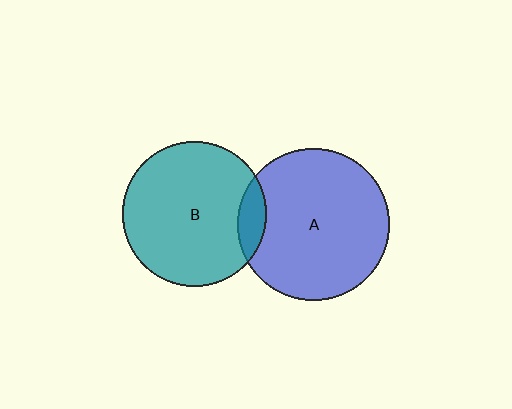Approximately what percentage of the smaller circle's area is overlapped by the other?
Approximately 10%.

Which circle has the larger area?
Circle A (blue).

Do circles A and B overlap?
Yes.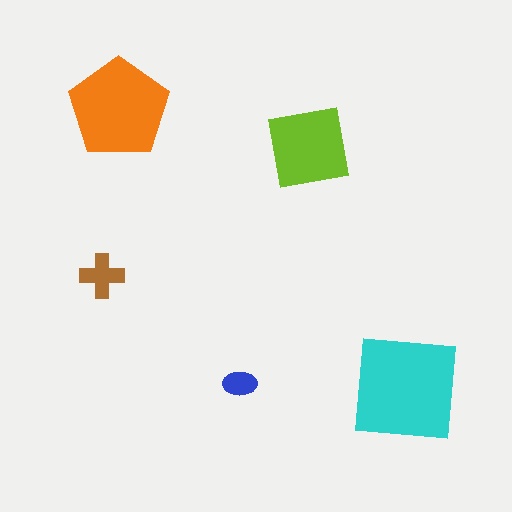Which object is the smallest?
The blue ellipse.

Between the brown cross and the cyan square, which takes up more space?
The cyan square.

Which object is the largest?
The cyan square.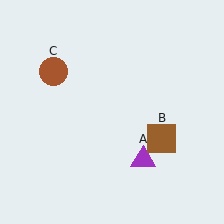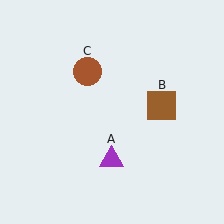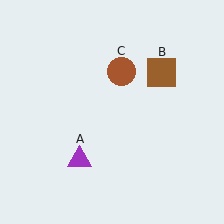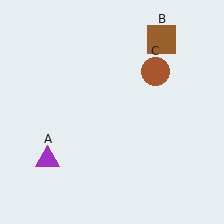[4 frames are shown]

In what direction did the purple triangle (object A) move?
The purple triangle (object A) moved left.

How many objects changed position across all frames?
3 objects changed position: purple triangle (object A), brown square (object B), brown circle (object C).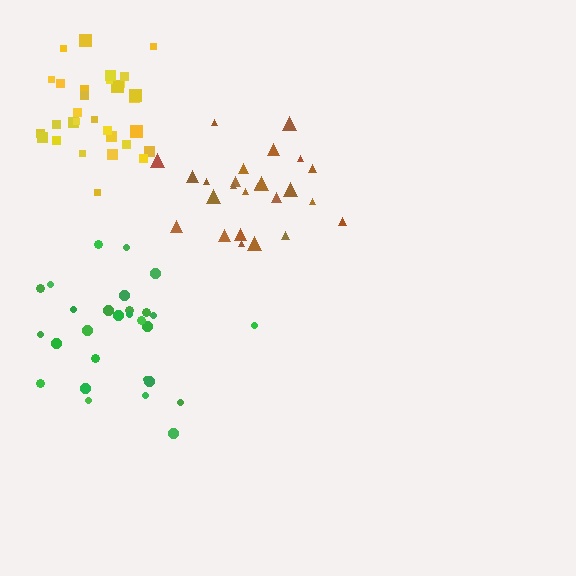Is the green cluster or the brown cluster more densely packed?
Brown.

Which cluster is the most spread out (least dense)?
Green.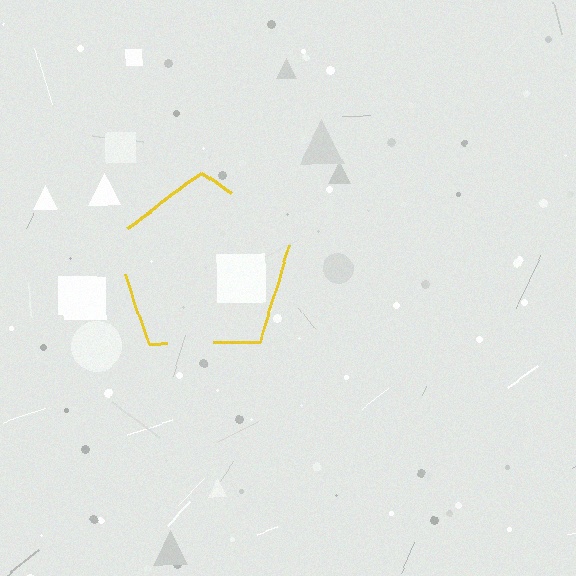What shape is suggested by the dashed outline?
The dashed outline suggests a pentagon.